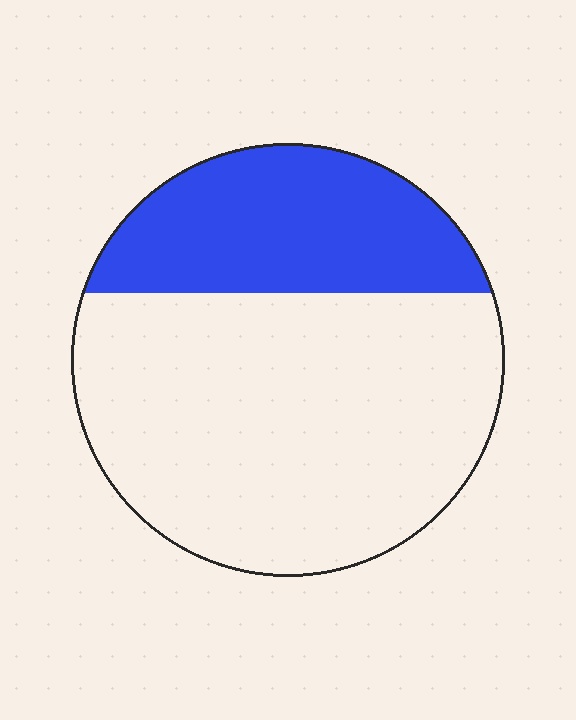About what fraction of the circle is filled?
About one third (1/3).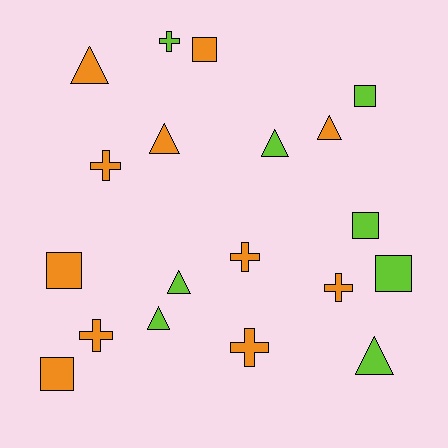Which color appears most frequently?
Orange, with 11 objects.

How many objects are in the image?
There are 19 objects.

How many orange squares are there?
There are 3 orange squares.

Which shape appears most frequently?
Triangle, with 7 objects.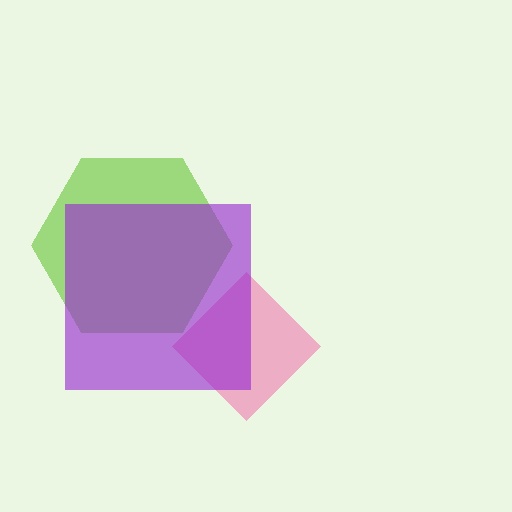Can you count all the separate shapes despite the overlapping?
Yes, there are 3 separate shapes.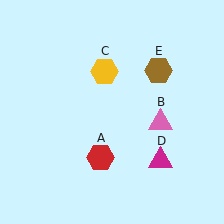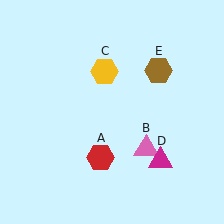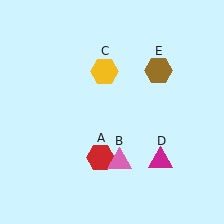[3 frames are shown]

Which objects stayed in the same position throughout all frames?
Red hexagon (object A) and yellow hexagon (object C) and magenta triangle (object D) and brown hexagon (object E) remained stationary.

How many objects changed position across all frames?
1 object changed position: pink triangle (object B).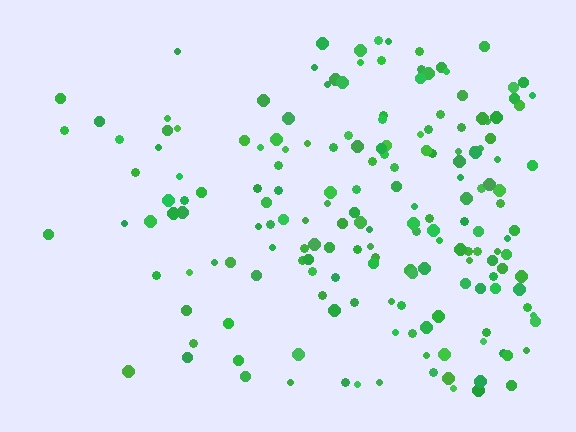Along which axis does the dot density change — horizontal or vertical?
Horizontal.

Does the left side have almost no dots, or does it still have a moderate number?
Still a moderate number, just noticeably fewer than the right.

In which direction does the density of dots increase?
From left to right, with the right side densest.